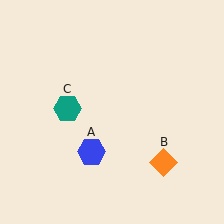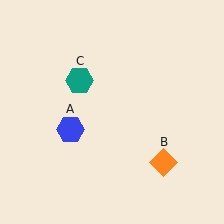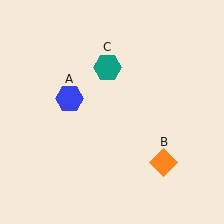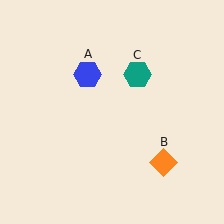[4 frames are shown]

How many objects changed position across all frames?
2 objects changed position: blue hexagon (object A), teal hexagon (object C).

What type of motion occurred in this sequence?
The blue hexagon (object A), teal hexagon (object C) rotated clockwise around the center of the scene.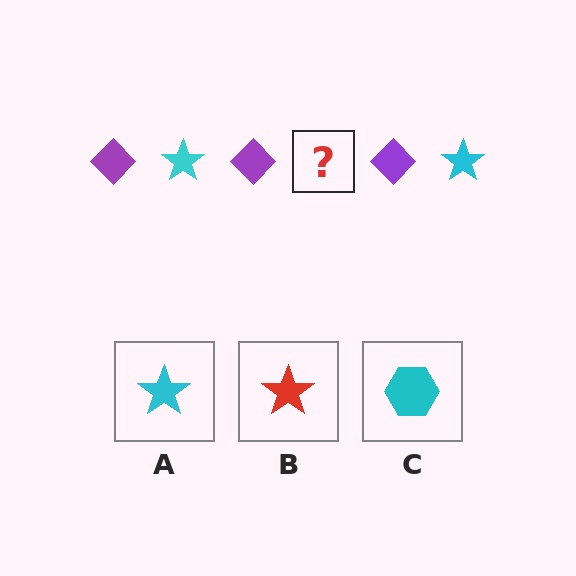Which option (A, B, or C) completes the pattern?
A.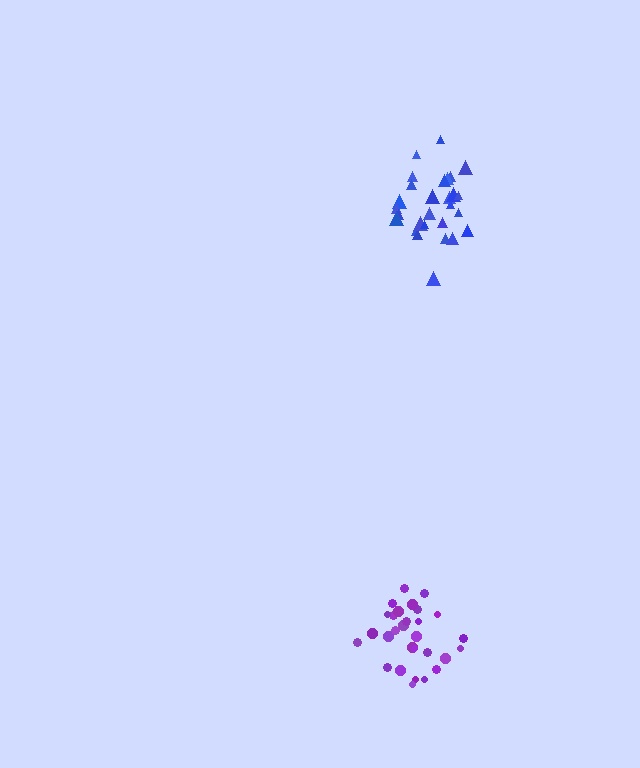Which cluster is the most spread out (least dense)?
Blue.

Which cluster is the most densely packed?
Purple.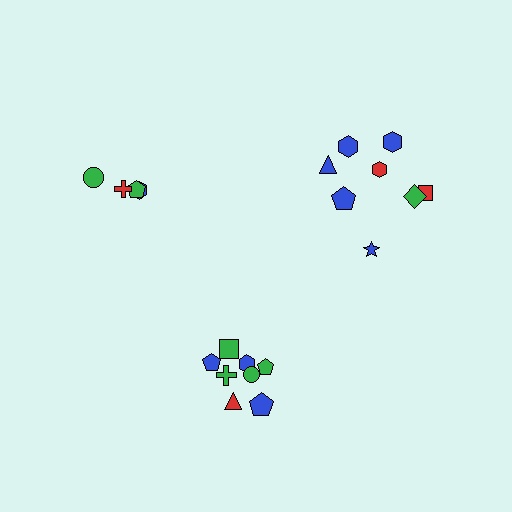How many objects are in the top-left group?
There are 4 objects.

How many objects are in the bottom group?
There are 8 objects.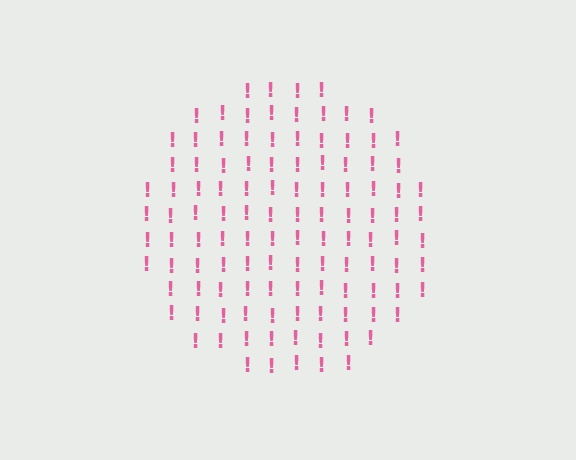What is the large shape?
The large shape is a circle.